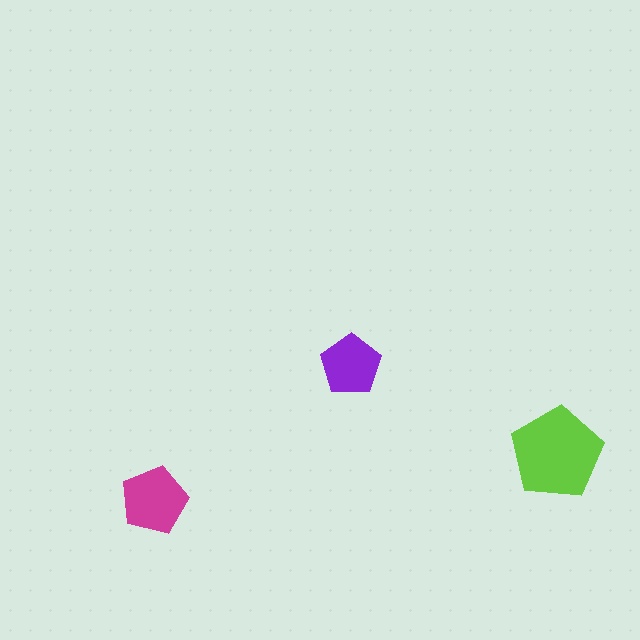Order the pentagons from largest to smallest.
the lime one, the magenta one, the purple one.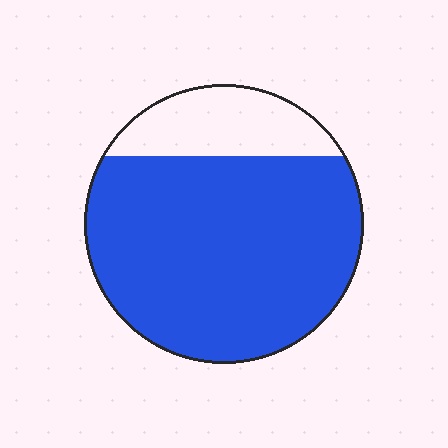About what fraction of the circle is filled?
About four fifths (4/5).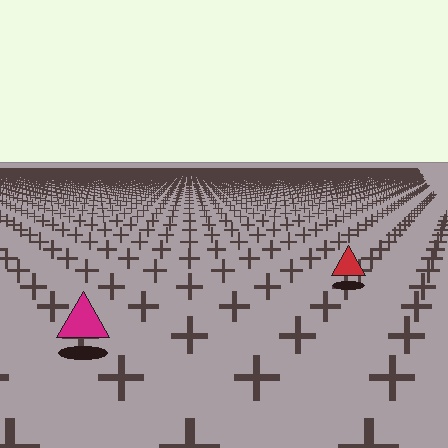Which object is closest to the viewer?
The magenta triangle is closest. The texture marks near it are larger and more spread out.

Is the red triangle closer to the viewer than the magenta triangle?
No. The magenta triangle is closer — you can tell from the texture gradient: the ground texture is coarser near it.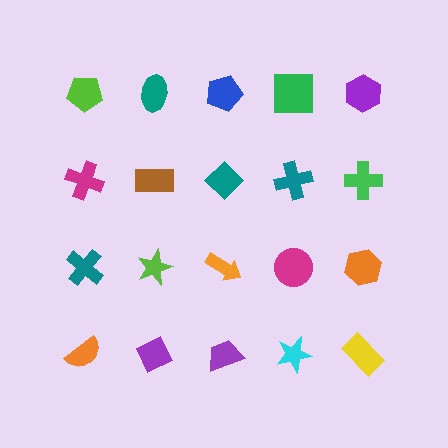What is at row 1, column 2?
A teal ellipse.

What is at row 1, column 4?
A green square.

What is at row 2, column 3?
A teal diamond.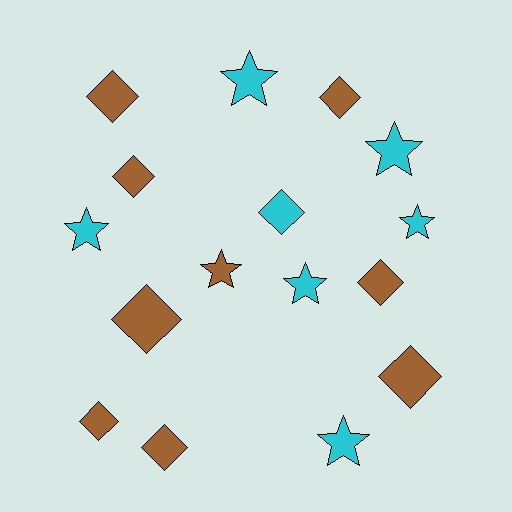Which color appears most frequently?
Brown, with 9 objects.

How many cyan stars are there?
There are 6 cyan stars.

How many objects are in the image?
There are 16 objects.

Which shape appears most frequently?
Diamond, with 9 objects.